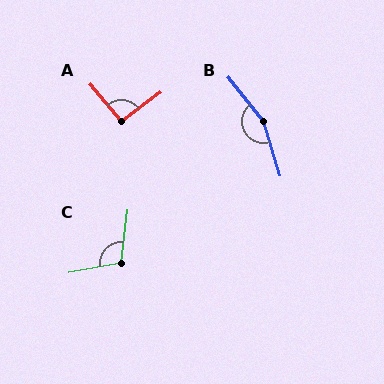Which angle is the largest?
B, at approximately 158 degrees.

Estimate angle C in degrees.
Approximately 107 degrees.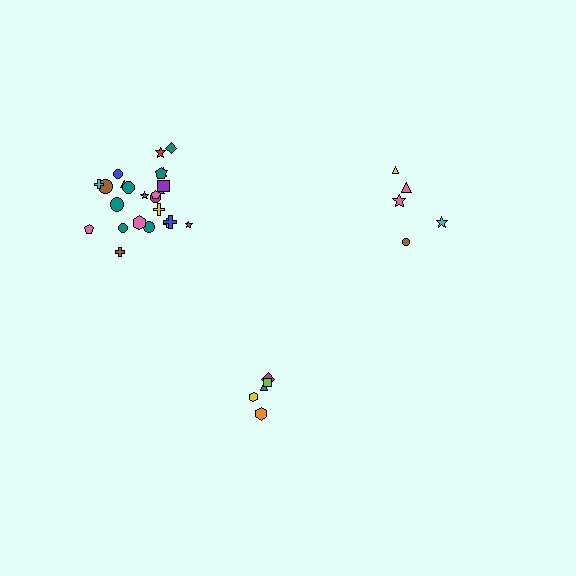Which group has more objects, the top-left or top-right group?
The top-left group.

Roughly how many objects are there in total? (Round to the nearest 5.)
Roughly 35 objects in total.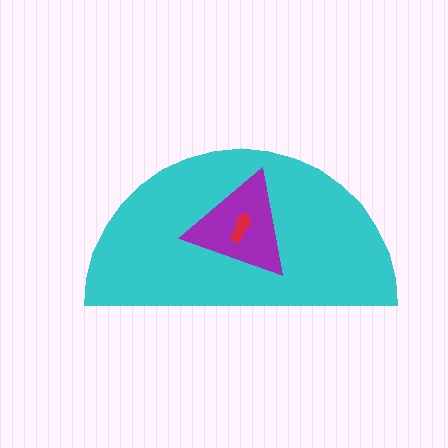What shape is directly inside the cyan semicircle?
The purple triangle.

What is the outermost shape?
The cyan semicircle.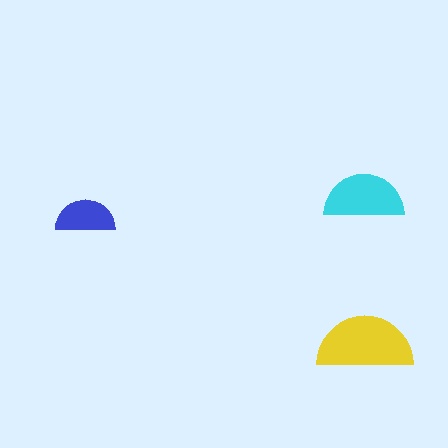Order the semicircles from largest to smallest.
the yellow one, the cyan one, the blue one.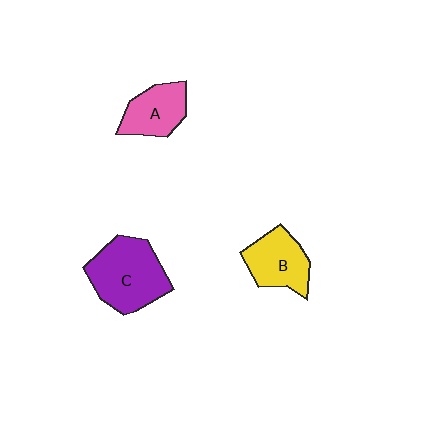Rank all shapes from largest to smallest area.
From largest to smallest: C (purple), B (yellow), A (pink).